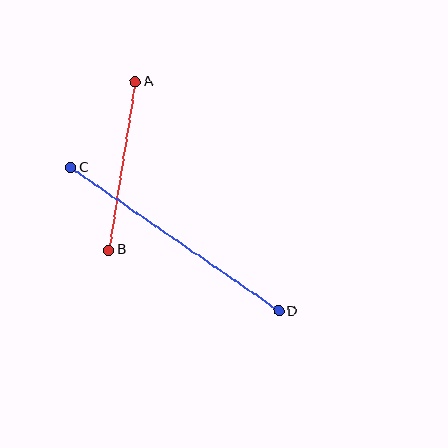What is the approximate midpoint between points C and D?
The midpoint is at approximately (175, 239) pixels.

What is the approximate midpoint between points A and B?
The midpoint is at approximately (122, 166) pixels.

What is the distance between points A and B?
The distance is approximately 171 pixels.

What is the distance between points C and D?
The distance is approximately 253 pixels.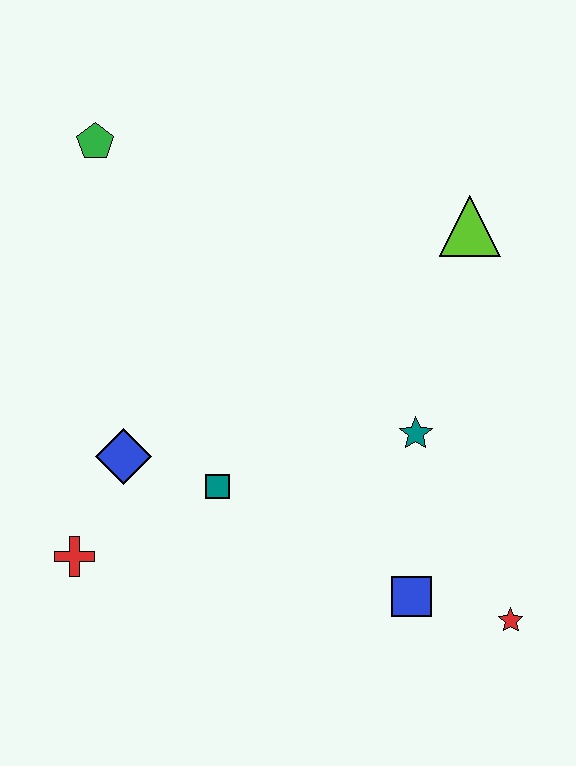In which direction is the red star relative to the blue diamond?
The red star is to the right of the blue diamond.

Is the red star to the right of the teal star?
Yes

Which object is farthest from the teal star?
The green pentagon is farthest from the teal star.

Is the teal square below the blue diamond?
Yes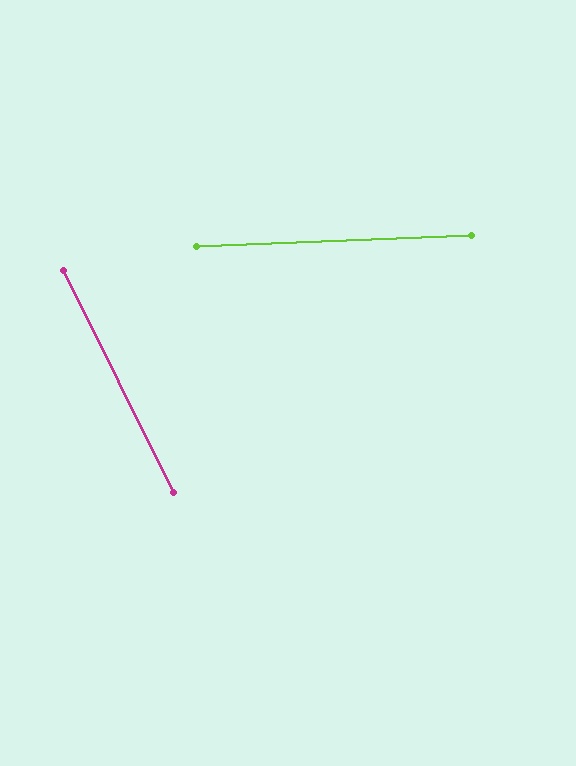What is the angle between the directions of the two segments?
Approximately 66 degrees.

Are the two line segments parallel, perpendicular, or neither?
Neither parallel nor perpendicular — they differ by about 66°.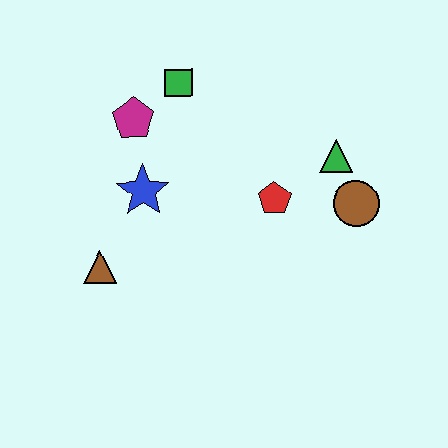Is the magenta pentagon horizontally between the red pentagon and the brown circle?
No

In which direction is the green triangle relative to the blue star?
The green triangle is to the right of the blue star.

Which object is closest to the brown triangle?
The blue star is closest to the brown triangle.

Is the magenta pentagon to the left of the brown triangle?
No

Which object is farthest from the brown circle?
The brown triangle is farthest from the brown circle.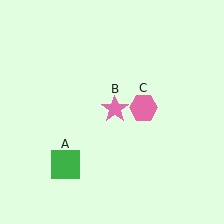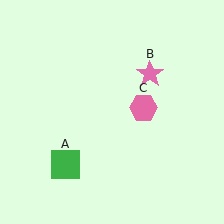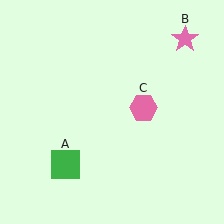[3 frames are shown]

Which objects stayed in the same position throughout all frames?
Green square (object A) and pink hexagon (object C) remained stationary.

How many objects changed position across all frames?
1 object changed position: pink star (object B).